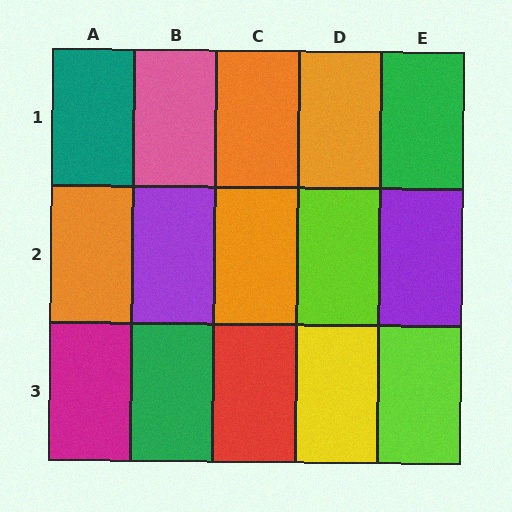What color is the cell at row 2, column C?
Orange.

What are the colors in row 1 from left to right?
Teal, pink, orange, orange, green.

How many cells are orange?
4 cells are orange.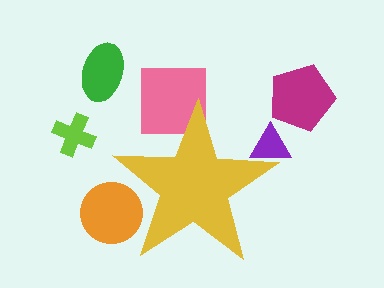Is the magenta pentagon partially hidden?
No, the magenta pentagon is fully visible.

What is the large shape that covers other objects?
A yellow star.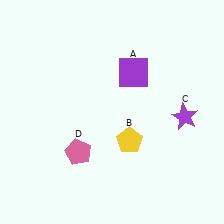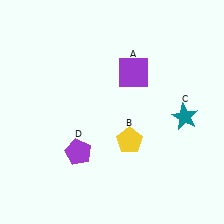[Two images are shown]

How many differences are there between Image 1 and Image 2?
There are 2 differences between the two images.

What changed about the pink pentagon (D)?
In Image 1, D is pink. In Image 2, it changed to purple.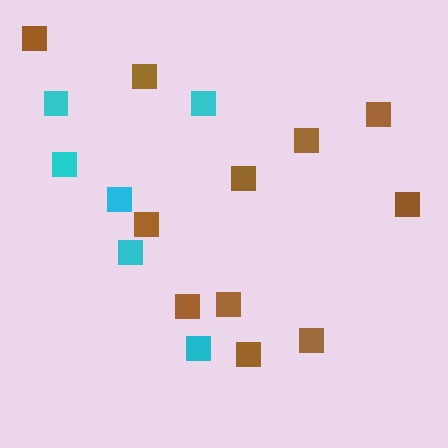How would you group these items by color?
There are 2 groups: one group of cyan squares (6) and one group of brown squares (11).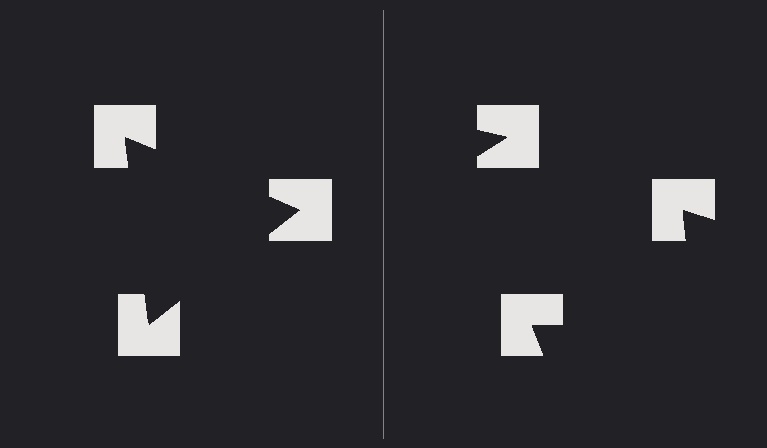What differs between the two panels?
The notched squares are positioned identically on both sides; only the wedge orientations differ. On the left they align to a triangle; on the right they are misaligned.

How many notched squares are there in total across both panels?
6 — 3 on each side.